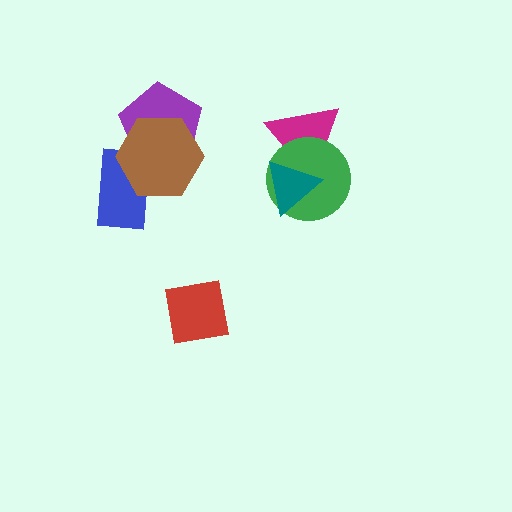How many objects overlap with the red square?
0 objects overlap with the red square.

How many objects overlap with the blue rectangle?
1 object overlaps with the blue rectangle.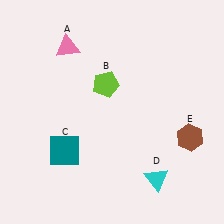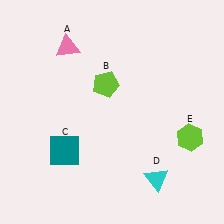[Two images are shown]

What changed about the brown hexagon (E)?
In Image 1, E is brown. In Image 2, it changed to lime.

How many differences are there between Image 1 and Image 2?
There is 1 difference between the two images.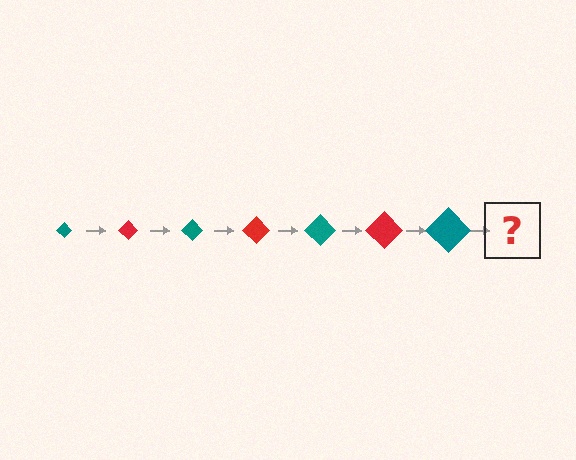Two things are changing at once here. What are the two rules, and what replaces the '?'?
The two rules are that the diamond grows larger each step and the color cycles through teal and red. The '?' should be a red diamond, larger than the previous one.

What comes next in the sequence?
The next element should be a red diamond, larger than the previous one.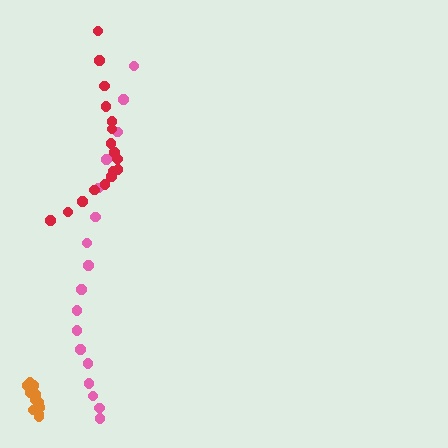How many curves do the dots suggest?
There are 3 distinct paths.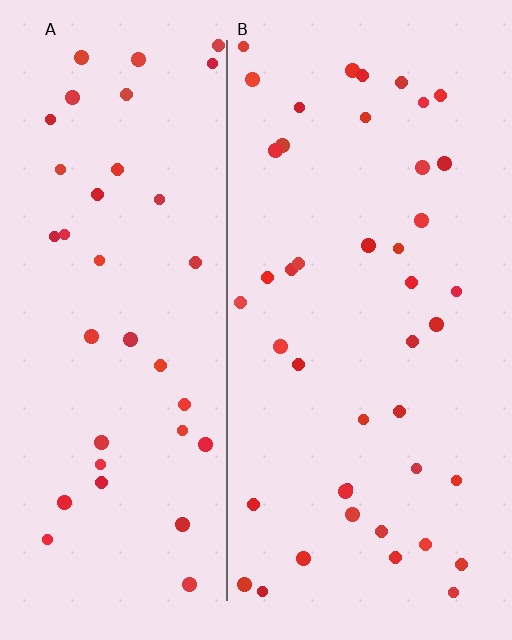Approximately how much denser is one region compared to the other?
Approximately 1.1× — region B over region A.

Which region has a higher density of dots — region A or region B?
B (the right).